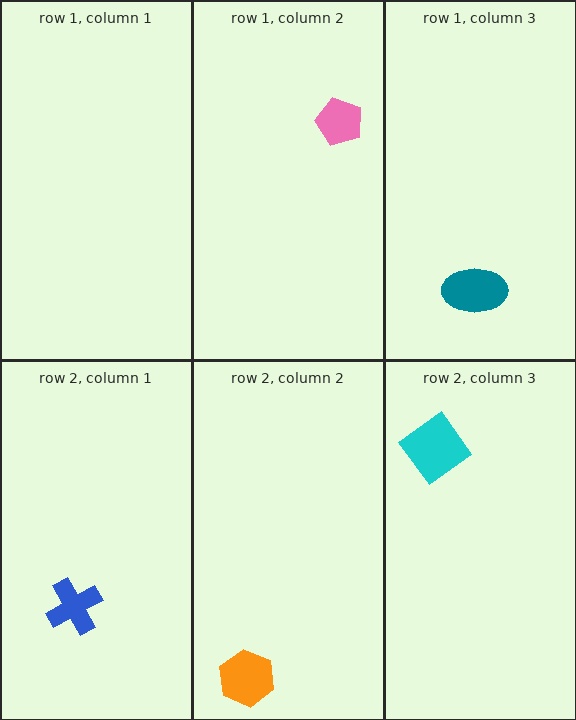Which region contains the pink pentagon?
The row 1, column 2 region.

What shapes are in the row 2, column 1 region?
The blue cross.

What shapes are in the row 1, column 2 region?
The pink pentagon.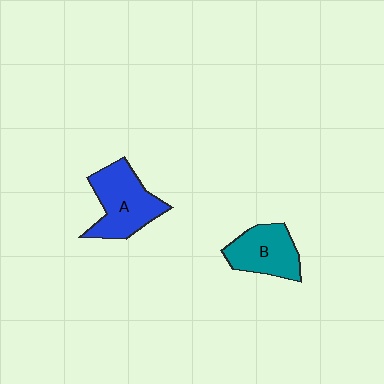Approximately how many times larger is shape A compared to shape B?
Approximately 1.3 times.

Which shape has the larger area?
Shape A (blue).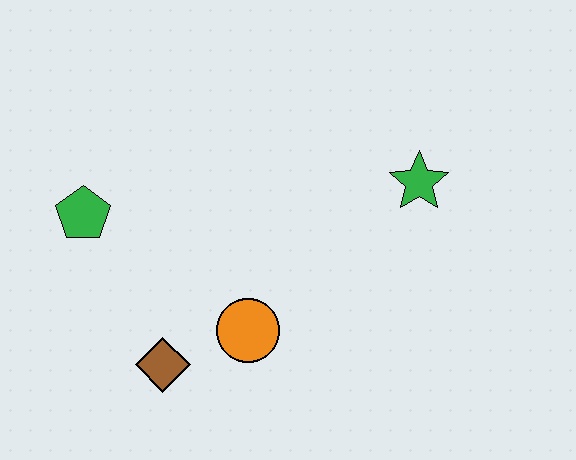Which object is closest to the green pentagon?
The brown diamond is closest to the green pentagon.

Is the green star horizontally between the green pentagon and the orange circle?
No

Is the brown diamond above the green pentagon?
No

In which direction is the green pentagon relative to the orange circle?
The green pentagon is to the left of the orange circle.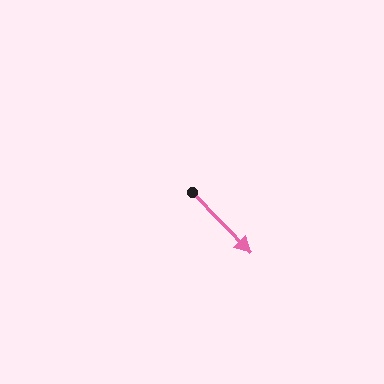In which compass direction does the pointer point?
Southeast.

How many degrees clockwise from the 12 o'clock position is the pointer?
Approximately 136 degrees.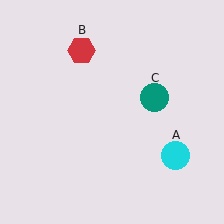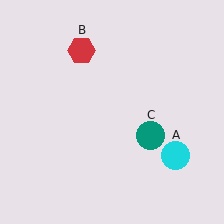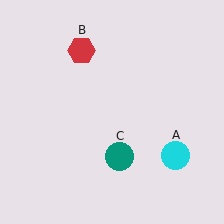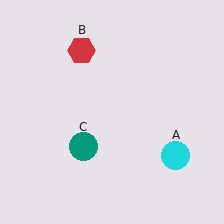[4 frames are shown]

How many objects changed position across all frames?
1 object changed position: teal circle (object C).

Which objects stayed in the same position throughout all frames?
Cyan circle (object A) and red hexagon (object B) remained stationary.